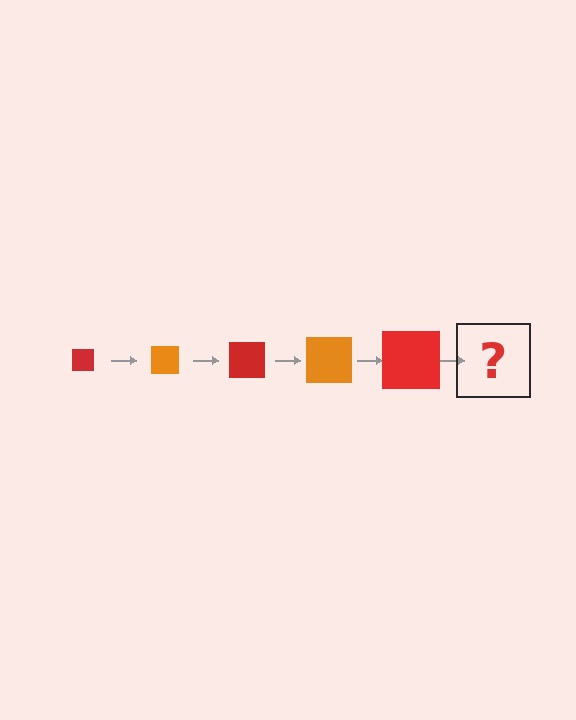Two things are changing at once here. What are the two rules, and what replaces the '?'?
The two rules are that the square grows larger each step and the color cycles through red and orange. The '?' should be an orange square, larger than the previous one.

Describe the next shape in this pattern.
It should be an orange square, larger than the previous one.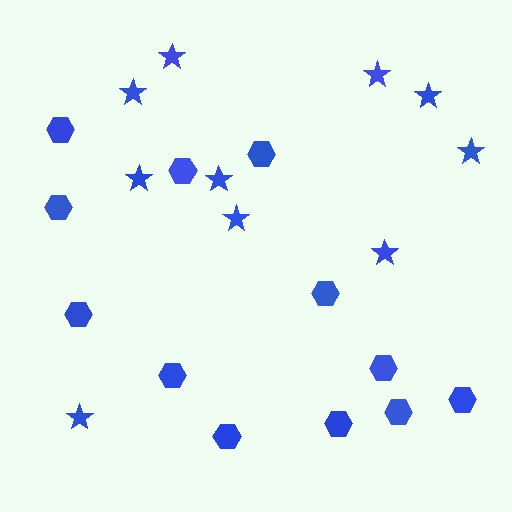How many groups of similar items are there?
There are 2 groups: one group of hexagons (12) and one group of stars (10).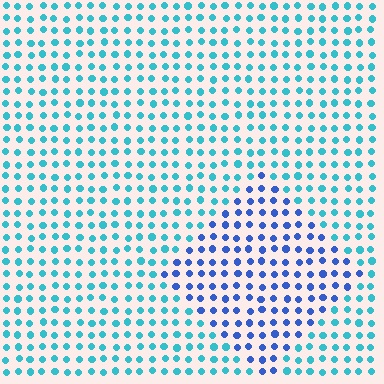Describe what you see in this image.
The image is filled with small cyan elements in a uniform arrangement. A diamond-shaped region is visible where the elements are tinted to a slightly different hue, forming a subtle color boundary.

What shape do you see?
I see a diamond.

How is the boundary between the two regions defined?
The boundary is defined purely by a slight shift in hue (about 39 degrees). Spacing, size, and orientation are identical on both sides.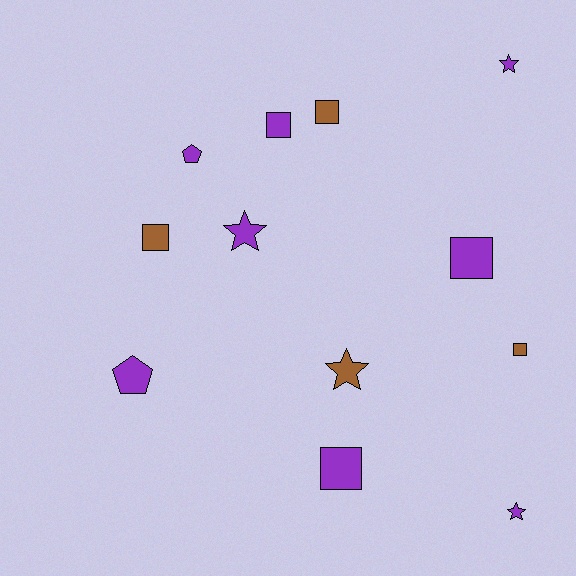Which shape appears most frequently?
Square, with 6 objects.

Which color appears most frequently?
Purple, with 8 objects.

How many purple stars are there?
There are 3 purple stars.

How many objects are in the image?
There are 12 objects.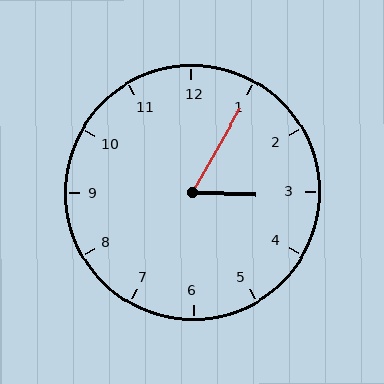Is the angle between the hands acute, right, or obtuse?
It is acute.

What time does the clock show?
3:05.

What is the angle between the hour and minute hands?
Approximately 62 degrees.